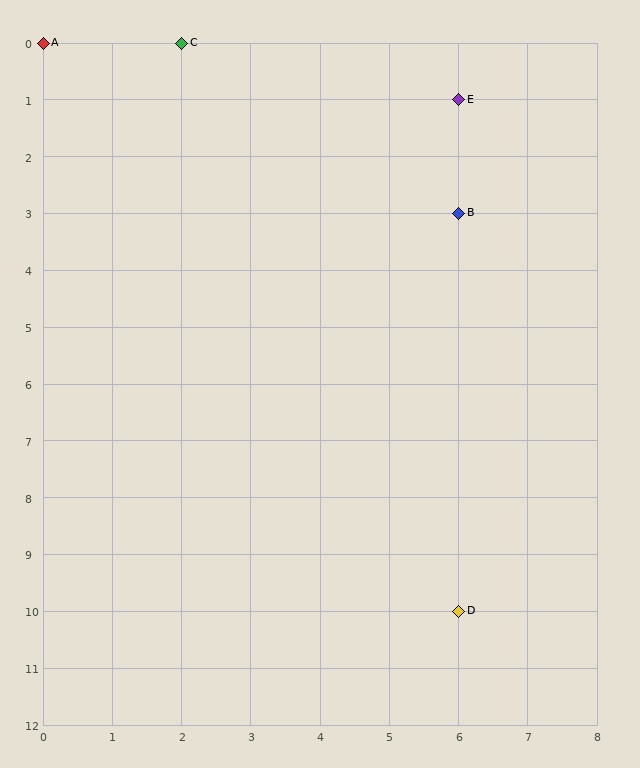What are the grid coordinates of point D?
Point D is at grid coordinates (6, 10).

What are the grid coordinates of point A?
Point A is at grid coordinates (0, 0).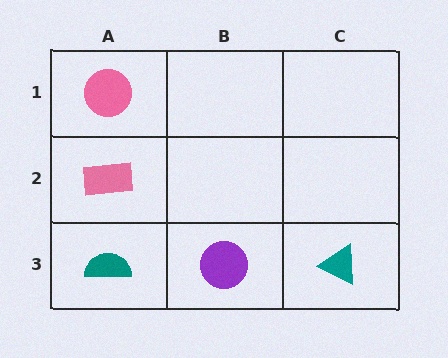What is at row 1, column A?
A pink circle.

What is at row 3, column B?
A purple circle.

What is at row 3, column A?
A teal semicircle.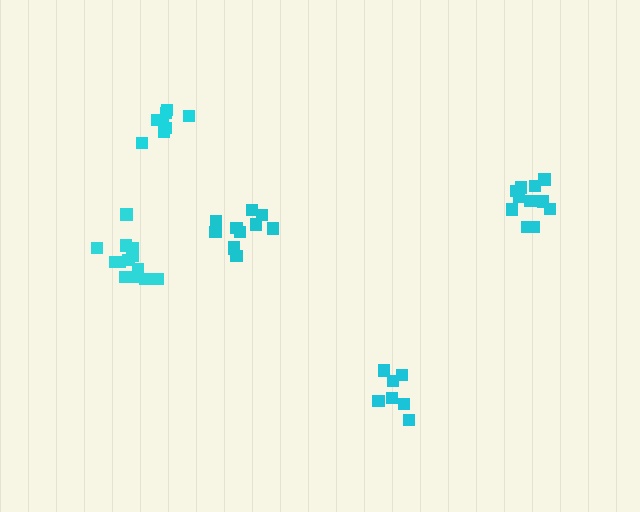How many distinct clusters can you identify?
There are 5 distinct clusters.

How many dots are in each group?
Group 1: 11 dots, Group 2: 8 dots, Group 3: 13 dots, Group 4: 8 dots, Group 5: 11 dots (51 total).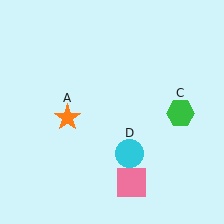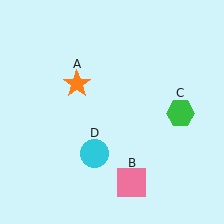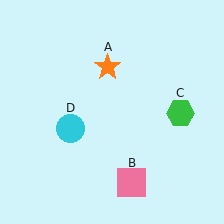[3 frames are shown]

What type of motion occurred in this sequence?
The orange star (object A), cyan circle (object D) rotated clockwise around the center of the scene.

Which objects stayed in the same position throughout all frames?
Pink square (object B) and green hexagon (object C) remained stationary.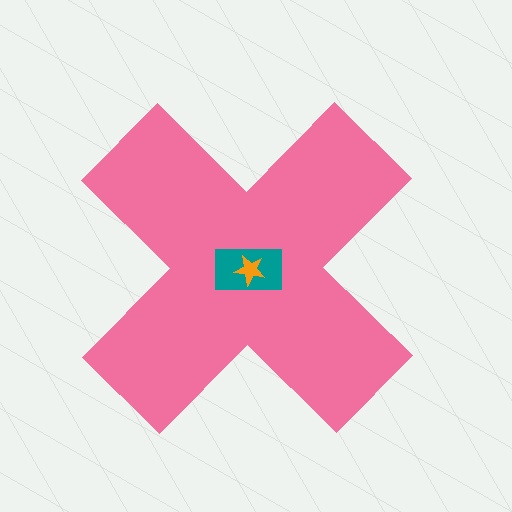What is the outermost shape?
The pink cross.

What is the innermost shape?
The orange star.